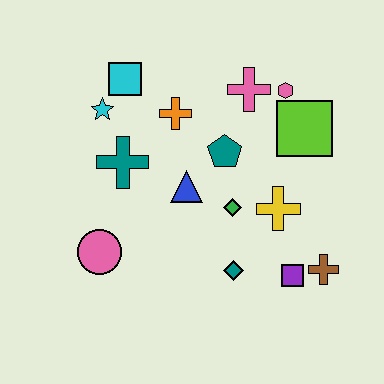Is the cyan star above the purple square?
Yes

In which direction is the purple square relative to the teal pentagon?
The purple square is below the teal pentagon.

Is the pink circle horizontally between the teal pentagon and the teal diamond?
No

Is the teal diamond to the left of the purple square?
Yes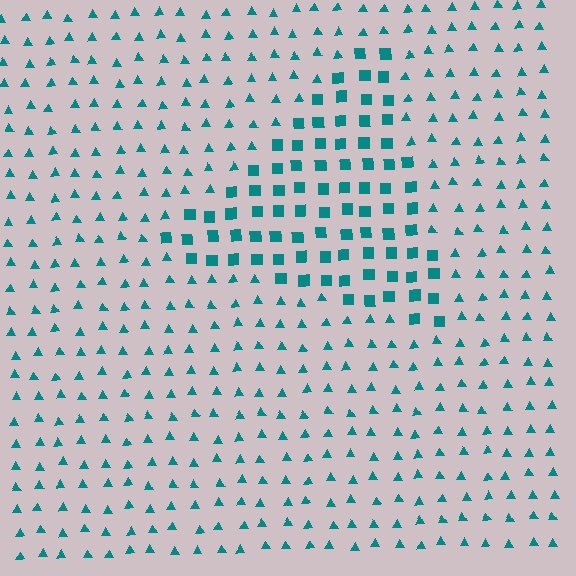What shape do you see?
I see a triangle.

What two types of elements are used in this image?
The image uses squares inside the triangle region and triangles outside it.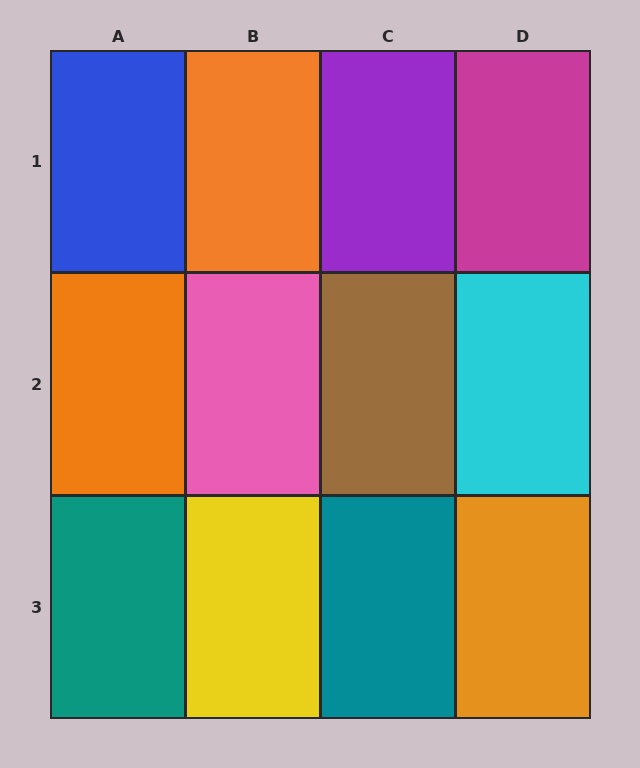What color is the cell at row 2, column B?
Pink.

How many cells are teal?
2 cells are teal.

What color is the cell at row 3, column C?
Teal.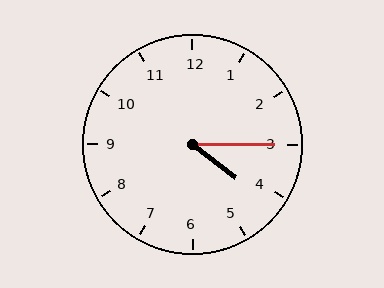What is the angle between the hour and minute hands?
Approximately 38 degrees.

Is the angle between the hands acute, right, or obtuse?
It is acute.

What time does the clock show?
4:15.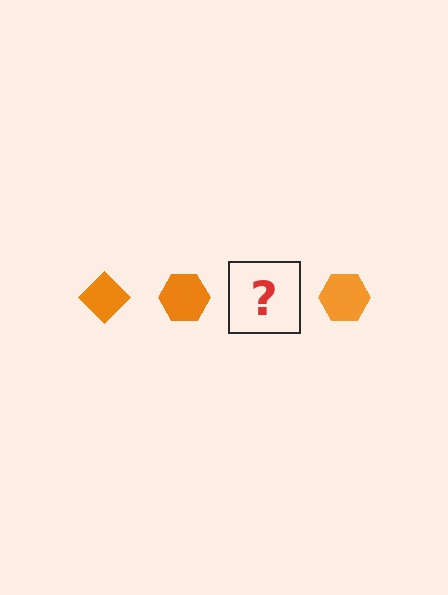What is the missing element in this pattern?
The missing element is an orange diamond.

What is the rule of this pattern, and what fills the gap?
The rule is that the pattern cycles through diamond, hexagon shapes in orange. The gap should be filled with an orange diamond.